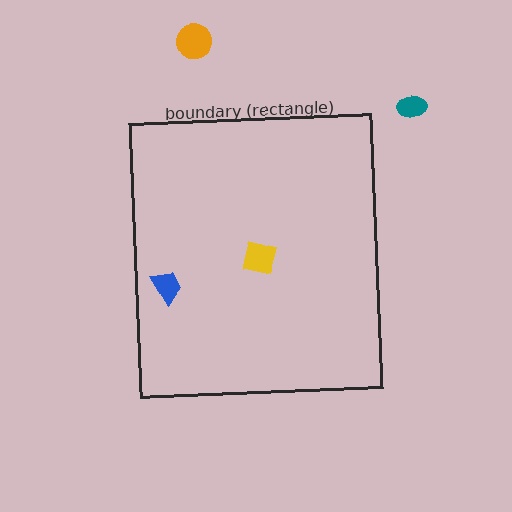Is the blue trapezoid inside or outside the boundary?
Inside.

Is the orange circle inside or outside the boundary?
Outside.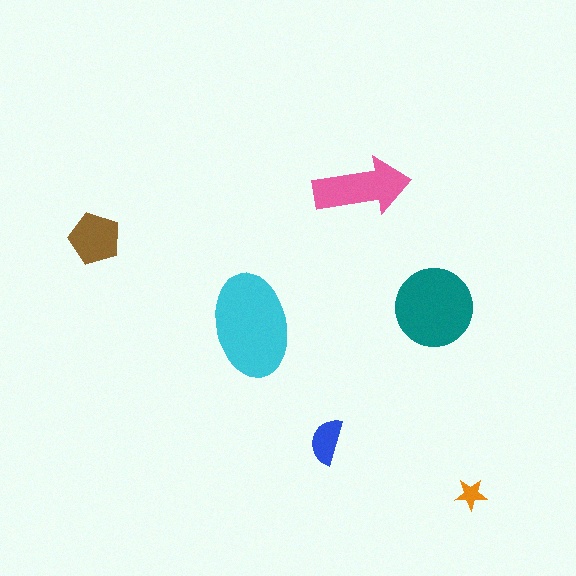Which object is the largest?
The cyan ellipse.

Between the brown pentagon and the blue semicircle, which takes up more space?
The brown pentagon.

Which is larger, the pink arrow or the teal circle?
The teal circle.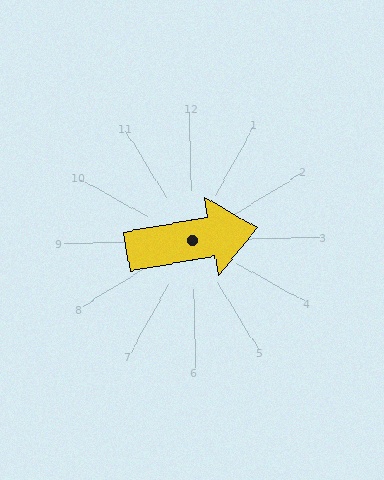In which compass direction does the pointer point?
East.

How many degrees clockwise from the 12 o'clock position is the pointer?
Approximately 81 degrees.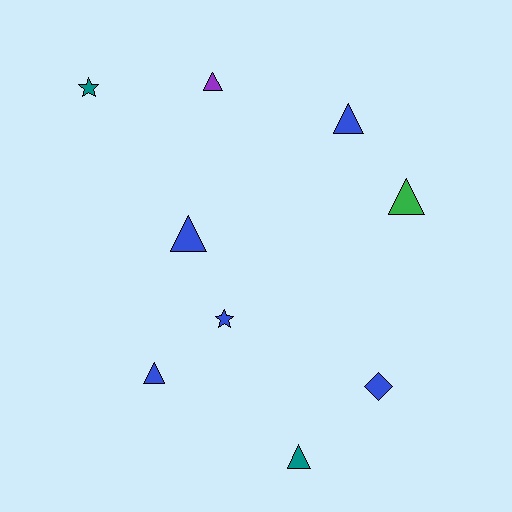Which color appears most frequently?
Blue, with 5 objects.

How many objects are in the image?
There are 9 objects.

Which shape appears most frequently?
Triangle, with 6 objects.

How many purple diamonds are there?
There are no purple diamonds.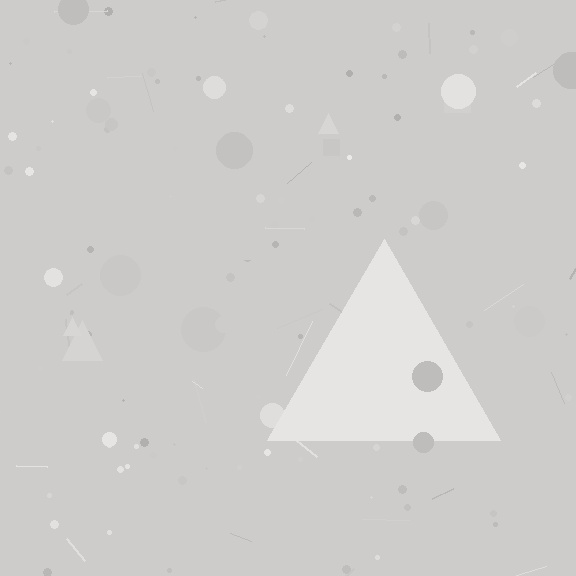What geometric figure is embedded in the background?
A triangle is embedded in the background.